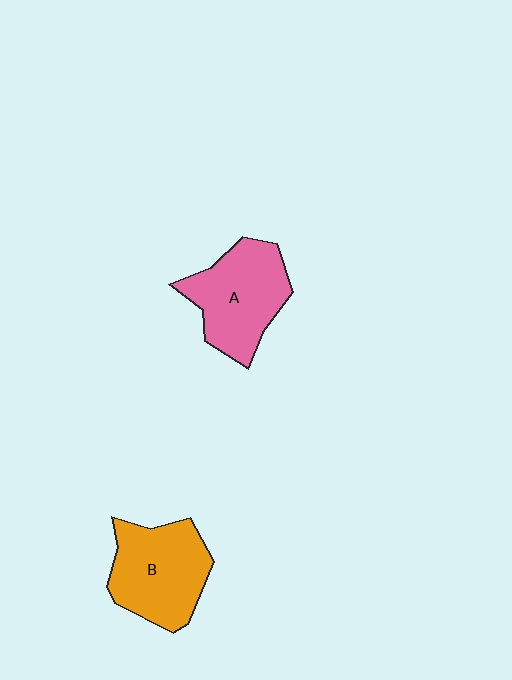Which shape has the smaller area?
Shape A (pink).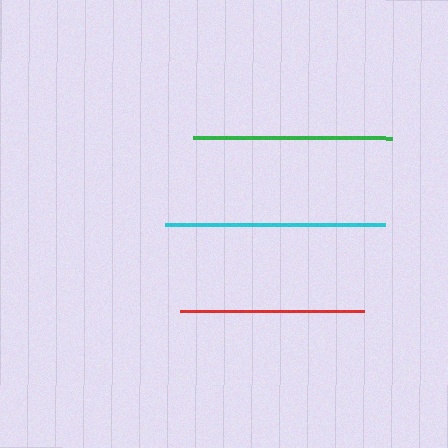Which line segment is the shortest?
The red line is the shortest at approximately 184 pixels.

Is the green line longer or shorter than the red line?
The green line is longer than the red line.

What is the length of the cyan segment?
The cyan segment is approximately 221 pixels long.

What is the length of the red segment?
The red segment is approximately 184 pixels long.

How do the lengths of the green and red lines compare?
The green and red lines are approximately the same length.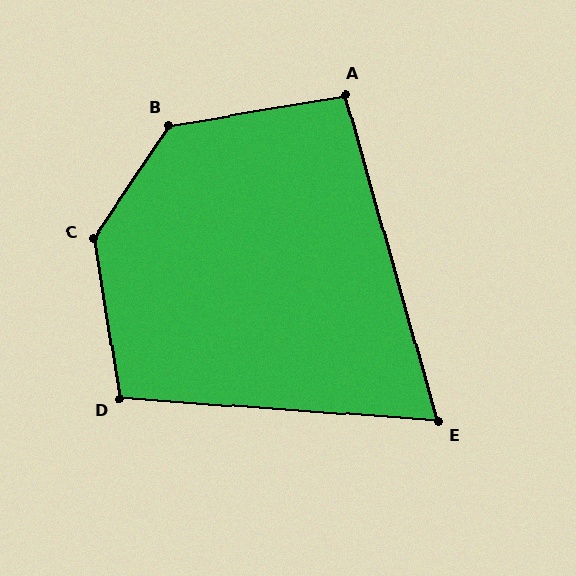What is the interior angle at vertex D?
Approximately 104 degrees (obtuse).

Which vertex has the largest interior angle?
C, at approximately 137 degrees.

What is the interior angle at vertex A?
Approximately 96 degrees (obtuse).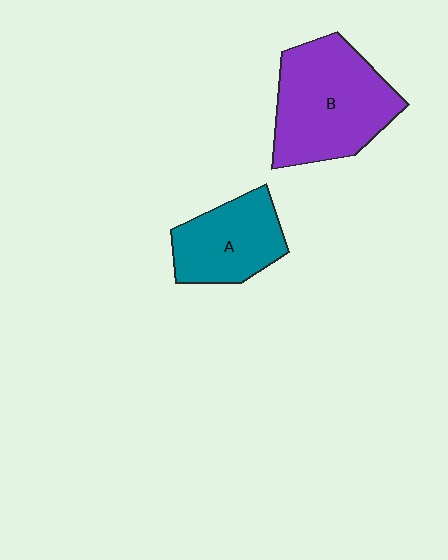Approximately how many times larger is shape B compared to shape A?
Approximately 1.5 times.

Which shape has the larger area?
Shape B (purple).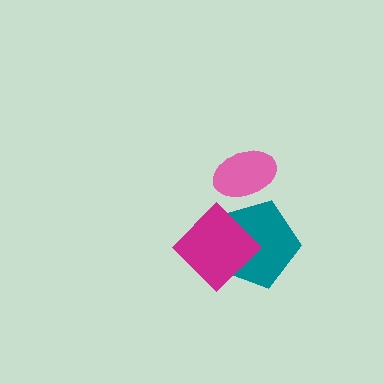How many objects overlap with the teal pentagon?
1 object overlaps with the teal pentagon.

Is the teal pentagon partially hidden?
Yes, it is partially covered by another shape.